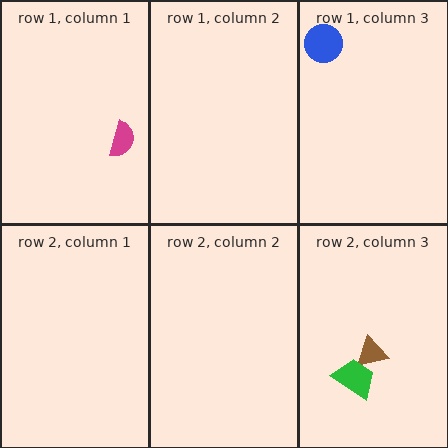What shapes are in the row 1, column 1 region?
The magenta semicircle.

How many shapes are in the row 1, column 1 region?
1.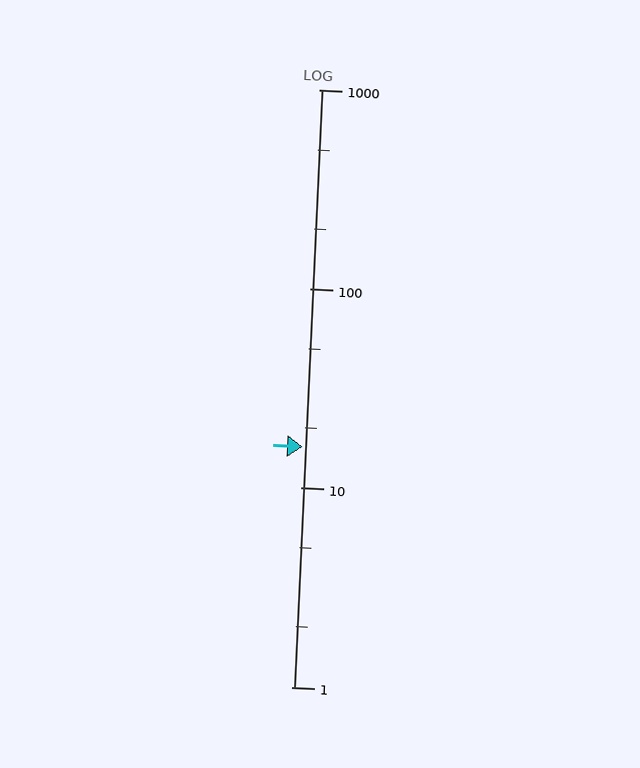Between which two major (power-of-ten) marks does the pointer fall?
The pointer is between 10 and 100.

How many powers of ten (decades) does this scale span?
The scale spans 3 decades, from 1 to 1000.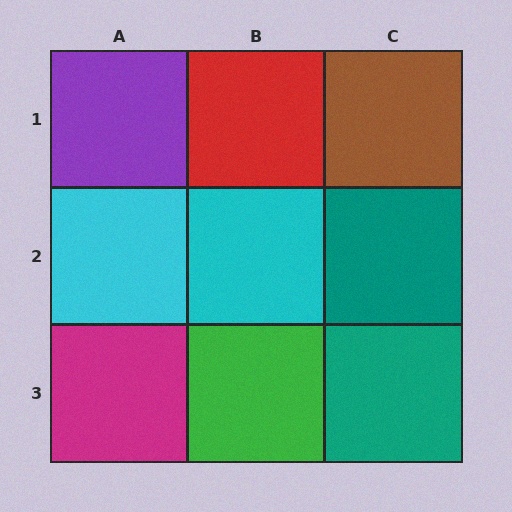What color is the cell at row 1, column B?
Red.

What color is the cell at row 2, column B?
Cyan.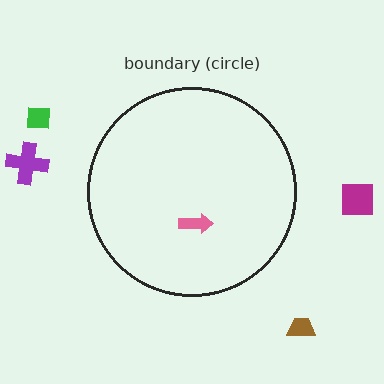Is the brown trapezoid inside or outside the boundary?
Outside.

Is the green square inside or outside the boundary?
Outside.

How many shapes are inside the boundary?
1 inside, 4 outside.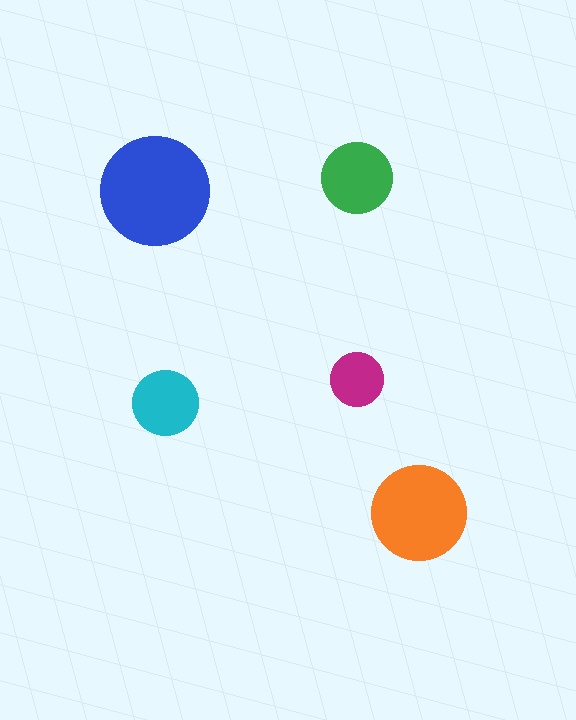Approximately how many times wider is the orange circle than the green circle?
About 1.5 times wider.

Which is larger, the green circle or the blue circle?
The blue one.